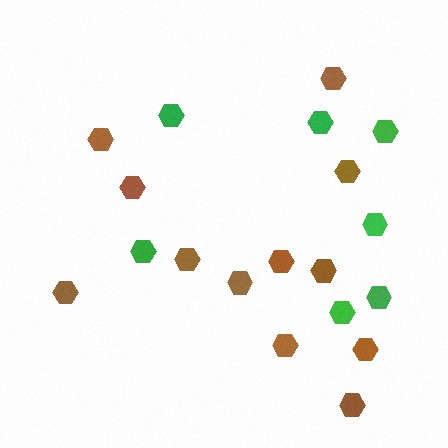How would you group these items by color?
There are 2 groups: one group of green hexagons (7) and one group of brown hexagons (12).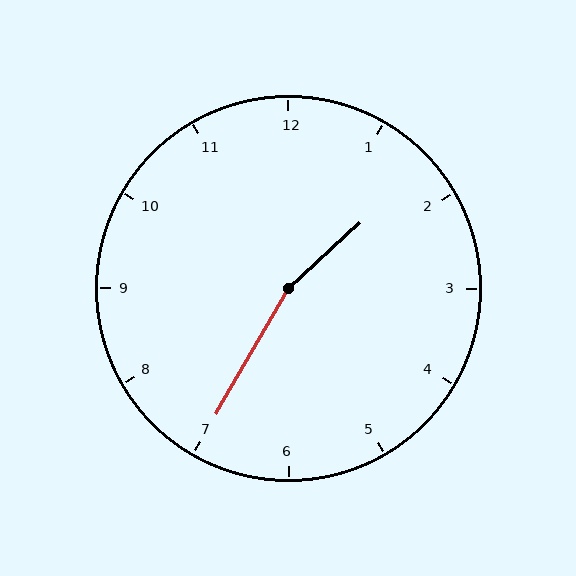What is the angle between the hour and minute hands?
Approximately 162 degrees.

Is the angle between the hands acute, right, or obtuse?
It is obtuse.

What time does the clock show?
1:35.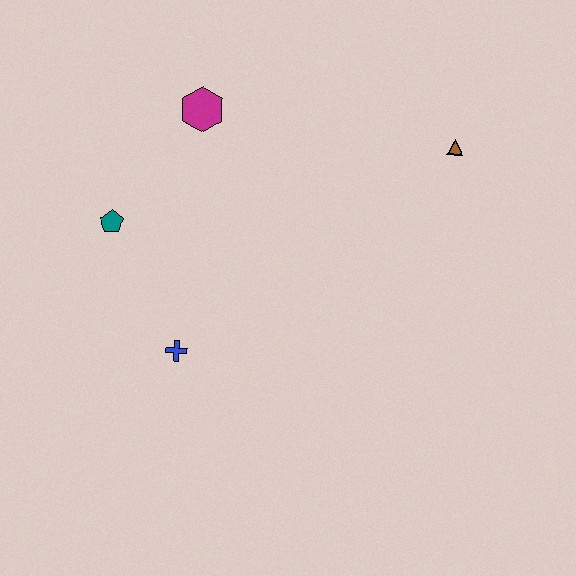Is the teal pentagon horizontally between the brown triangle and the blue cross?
No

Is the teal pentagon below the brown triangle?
Yes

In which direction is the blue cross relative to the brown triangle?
The blue cross is to the left of the brown triangle.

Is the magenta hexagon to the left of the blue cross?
No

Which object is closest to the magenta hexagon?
The teal pentagon is closest to the magenta hexagon.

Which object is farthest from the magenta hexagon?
The brown triangle is farthest from the magenta hexagon.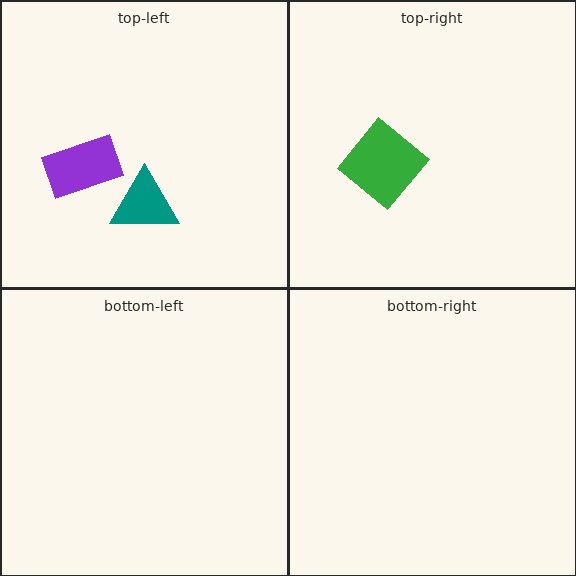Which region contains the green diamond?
The top-right region.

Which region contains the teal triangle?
The top-left region.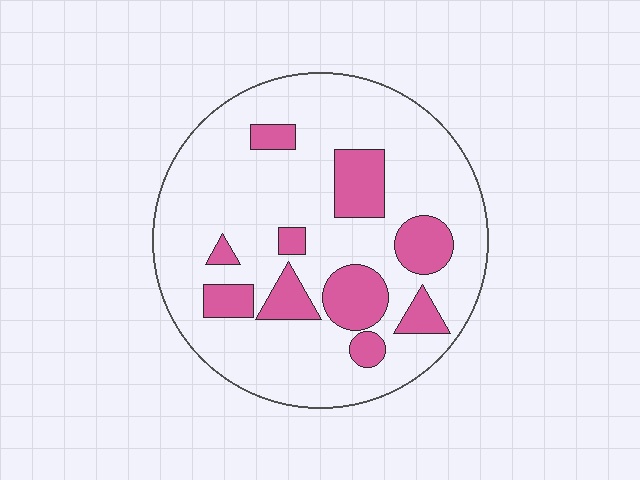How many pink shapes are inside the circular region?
10.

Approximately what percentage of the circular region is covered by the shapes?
Approximately 20%.